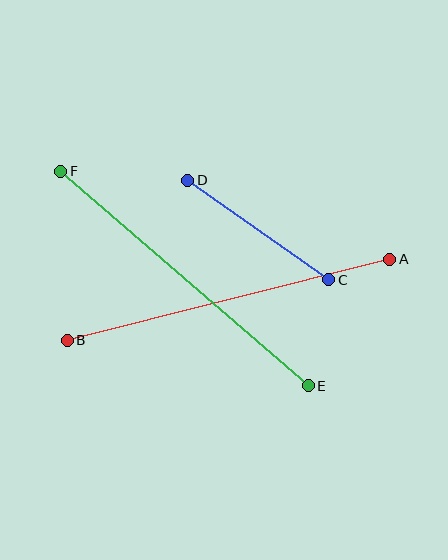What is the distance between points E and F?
The distance is approximately 328 pixels.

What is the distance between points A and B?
The distance is approximately 333 pixels.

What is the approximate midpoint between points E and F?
The midpoint is at approximately (184, 279) pixels.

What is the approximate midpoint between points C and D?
The midpoint is at approximately (258, 230) pixels.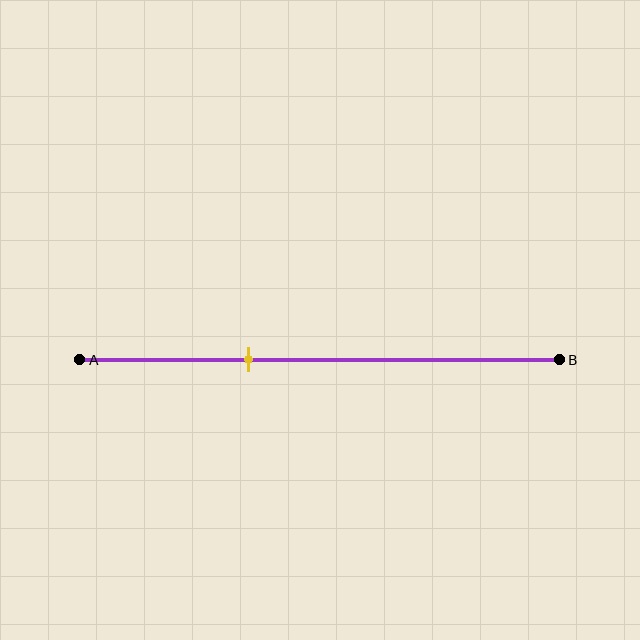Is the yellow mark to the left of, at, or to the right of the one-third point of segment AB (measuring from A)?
The yellow mark is approximately at the one-third point of segment AB.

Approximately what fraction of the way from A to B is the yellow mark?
The yellow mark is approximately 35% of the way from A to B.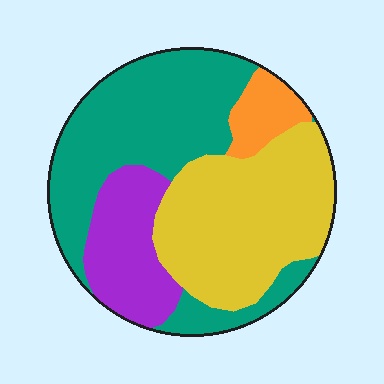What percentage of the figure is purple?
Purple covers 17% of the figure.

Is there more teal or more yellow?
Teal.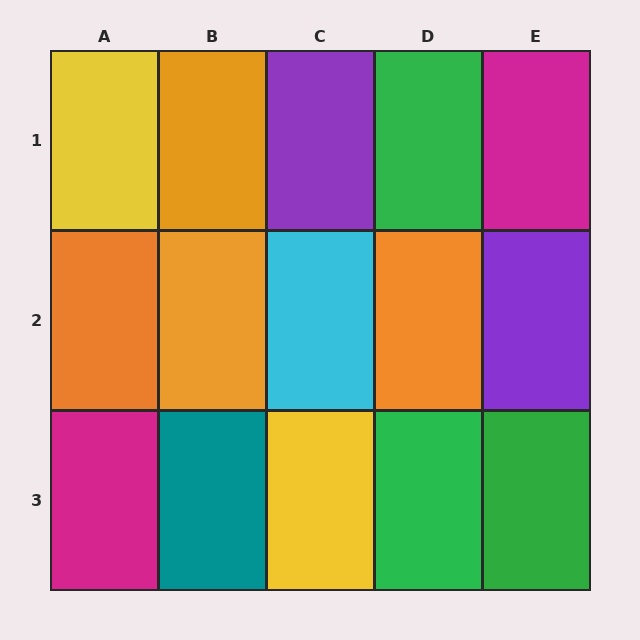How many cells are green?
3 cells are green.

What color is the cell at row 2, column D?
Orange.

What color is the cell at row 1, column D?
Green.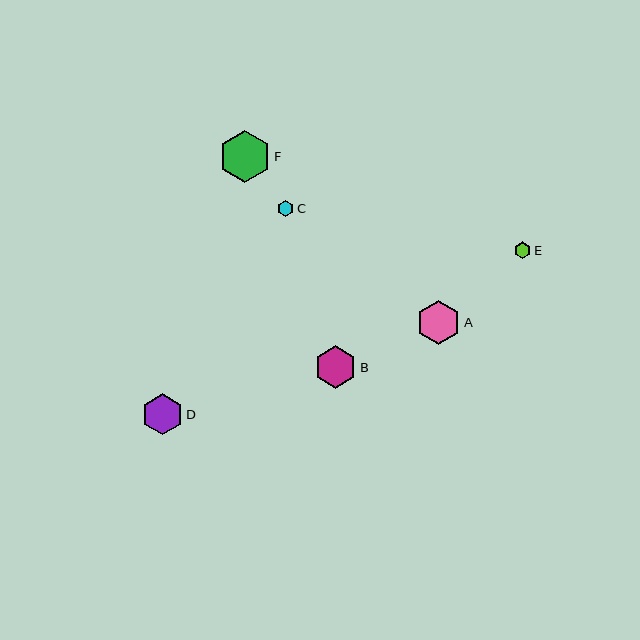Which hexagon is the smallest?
Hexagon C is the smallest with a size of approximately 16 pixels.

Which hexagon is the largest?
Hexagon F is the largest with a size of approximately 52 pixels.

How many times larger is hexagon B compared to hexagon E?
Hexagon B is approximately 2.6 times the size of hexagon E.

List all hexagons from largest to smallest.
From largest to smallest: F, A, B, D, E, C.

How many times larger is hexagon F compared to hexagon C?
Hexagon F is approximately 3.3 times the size of hexagon C.